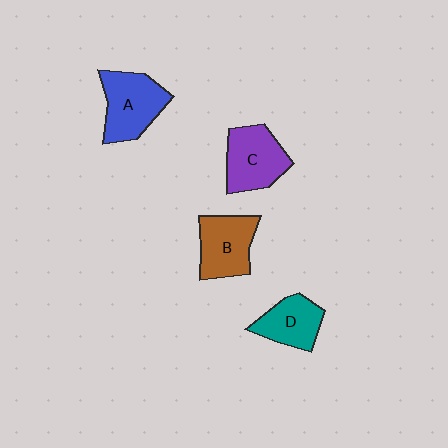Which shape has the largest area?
Shape A (blue).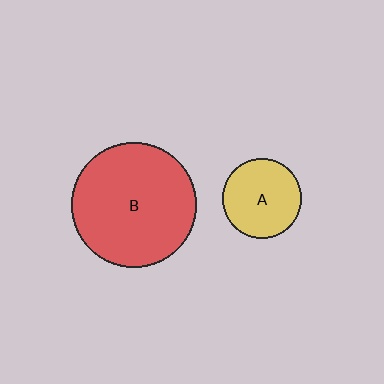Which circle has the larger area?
Circle B (red).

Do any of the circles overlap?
No, none of the circles overlap.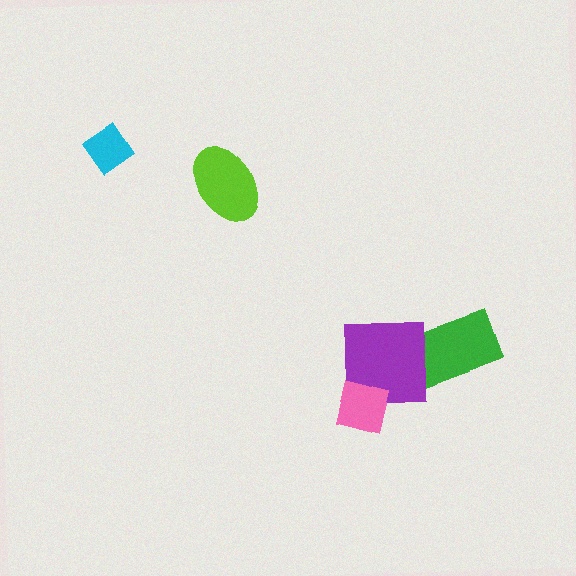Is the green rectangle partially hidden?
Yes, it is partially covered by another shape.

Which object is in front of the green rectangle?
The purple square is in front of the green rectangle.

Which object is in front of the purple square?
The pink square is in front of the purple square.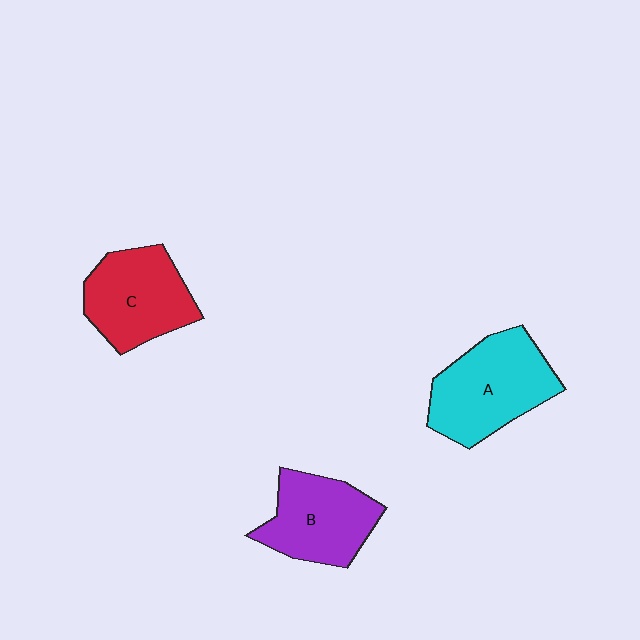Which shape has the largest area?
Shape A (cyan).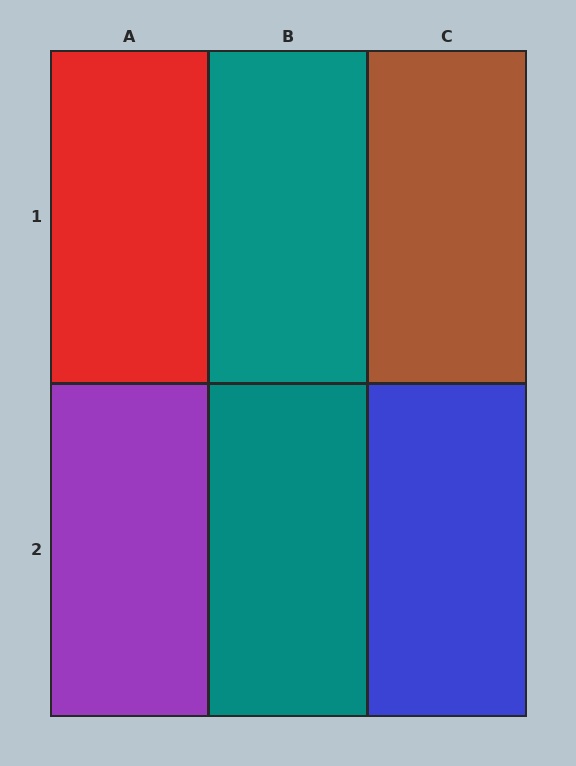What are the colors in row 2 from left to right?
Purple, teal, blue.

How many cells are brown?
1 cell is brown.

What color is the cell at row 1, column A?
Red.